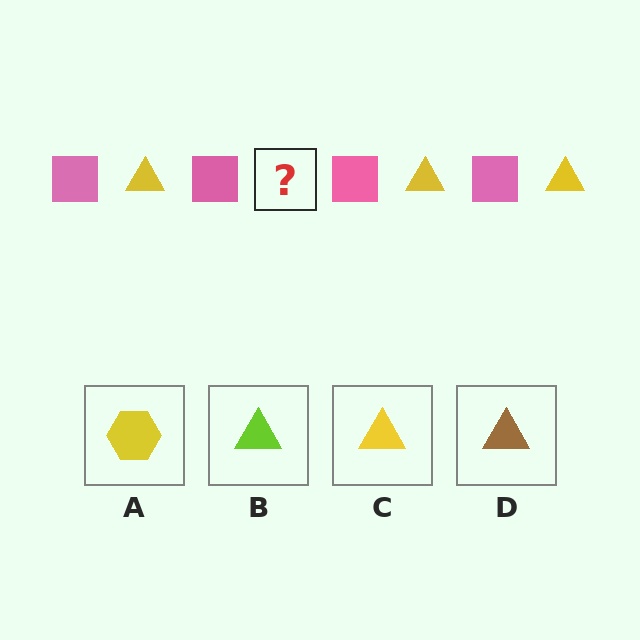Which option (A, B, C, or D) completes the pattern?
C.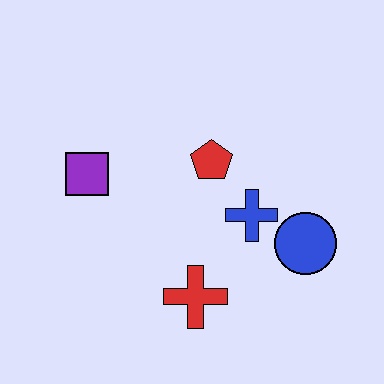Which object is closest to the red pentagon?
The blue cross is closest to the red pentagon.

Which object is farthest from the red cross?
The purple square is farthest from the red cross.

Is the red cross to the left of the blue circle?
Yes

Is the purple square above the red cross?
Yes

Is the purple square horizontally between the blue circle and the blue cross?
No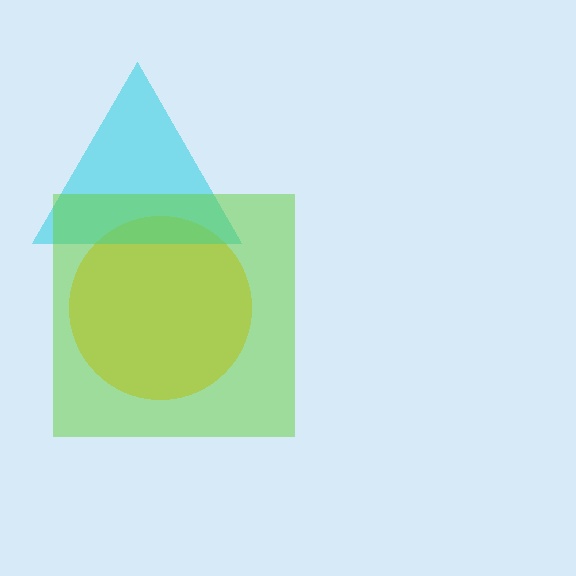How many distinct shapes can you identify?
There are 3 distinct shapes: a yellow circle, a cyan triangle, a lime square.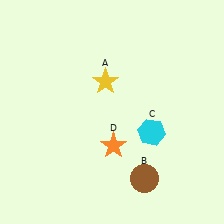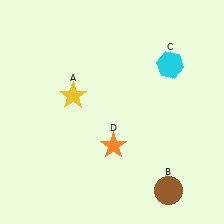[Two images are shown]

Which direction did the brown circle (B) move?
The brown circle (B) moved right.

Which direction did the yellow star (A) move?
The yellow star (A) moved left.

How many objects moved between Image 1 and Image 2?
3 objects moved between the two images.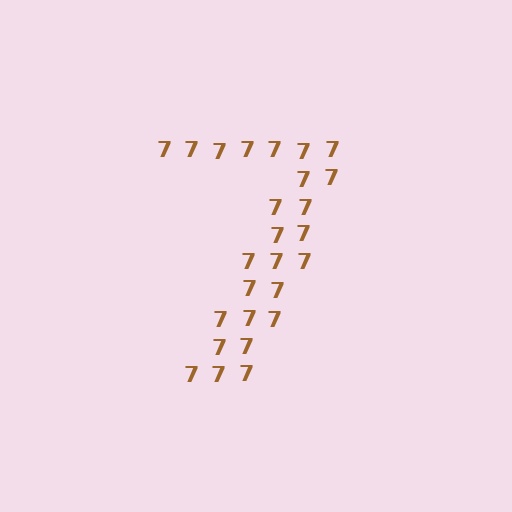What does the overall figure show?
The overall figure shows the digit 7.